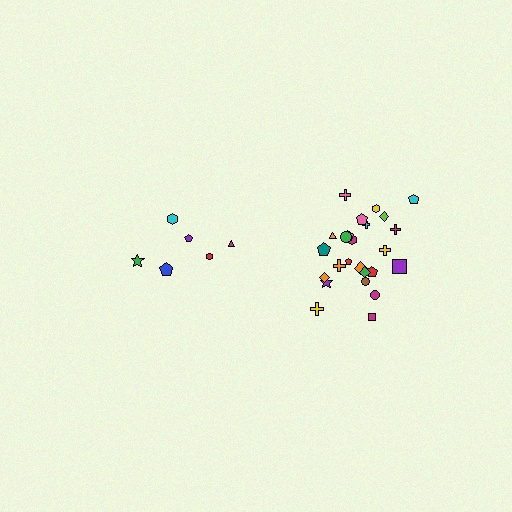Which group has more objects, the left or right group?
The right group.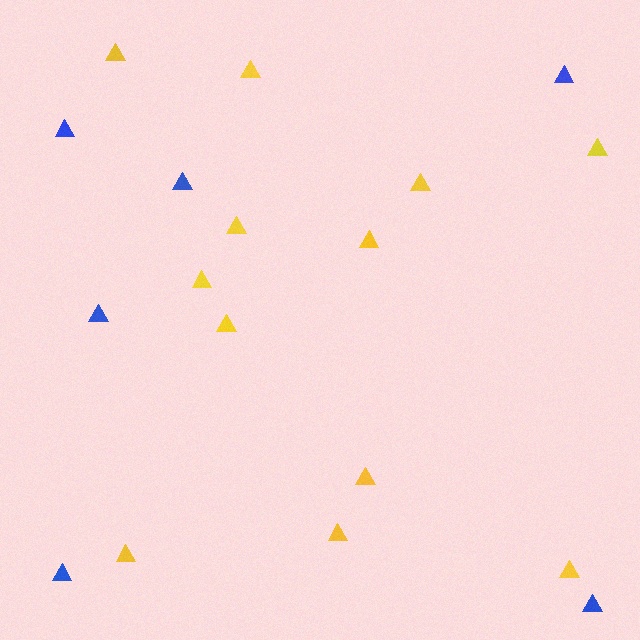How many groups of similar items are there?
There are 2 groups: one group of blue triangles (6) and one group of yellow triangles (12).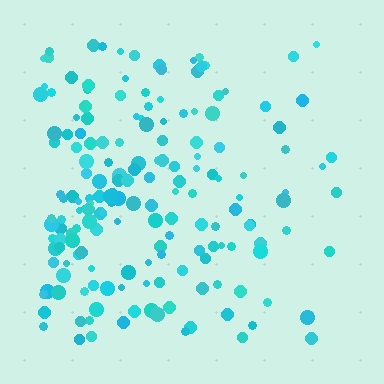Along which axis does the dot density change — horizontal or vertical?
Horizontal.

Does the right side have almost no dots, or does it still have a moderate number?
Still a moderate number, just noticeably fewer than the left.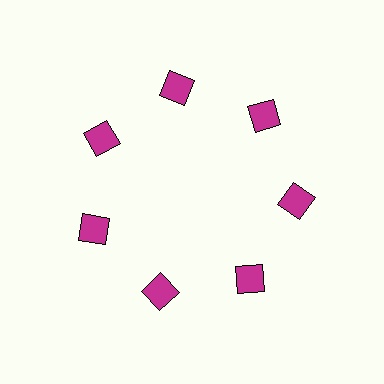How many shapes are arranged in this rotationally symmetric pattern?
There are 7 shapes, arranged in 7 groups of 1.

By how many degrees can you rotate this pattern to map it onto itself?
The pattern maps onto itself every 51 degrees of rotation.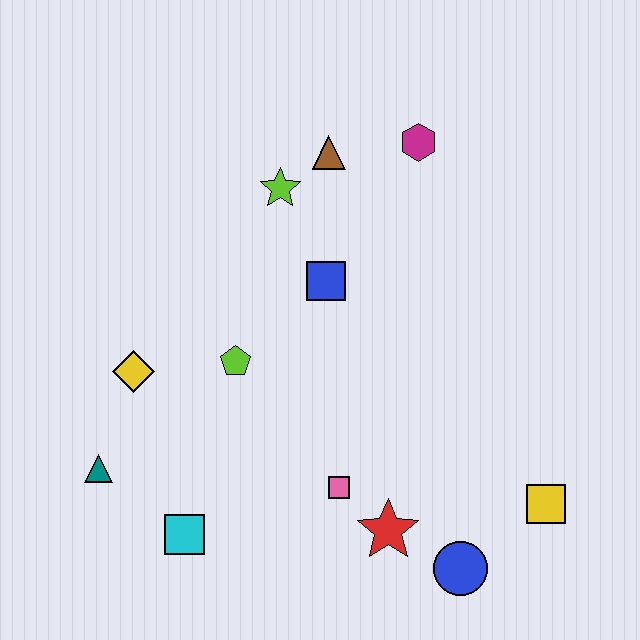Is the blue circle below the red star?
Yes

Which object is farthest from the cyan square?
The magenta hexagon is farthest from the cyan square.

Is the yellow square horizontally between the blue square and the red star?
No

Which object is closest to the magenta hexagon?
The brown triangle is closest to the magenta hexagon.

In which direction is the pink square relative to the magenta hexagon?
The pink square is below the magenta hexagon.